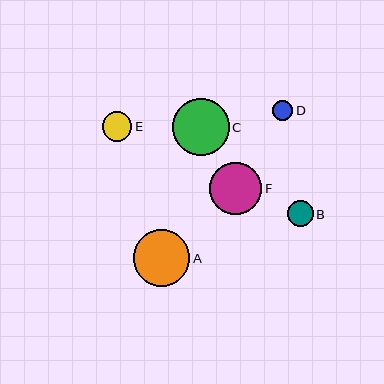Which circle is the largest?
Circle C is the largest with a size of approximately 57 pixels.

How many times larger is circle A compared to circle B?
Circle A is approximately 2.2 times the size of circle B.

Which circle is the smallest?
Circle D is the smallest with a size of approximately 20 pixels.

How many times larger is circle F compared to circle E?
Circle F is approximately 1.8 times the size of circle E.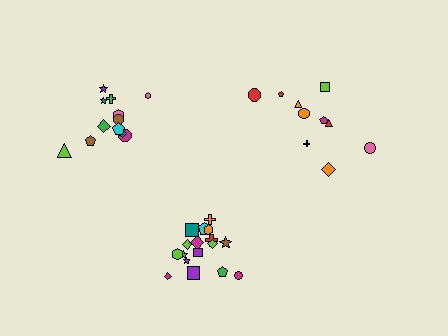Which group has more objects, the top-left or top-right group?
The top-left group.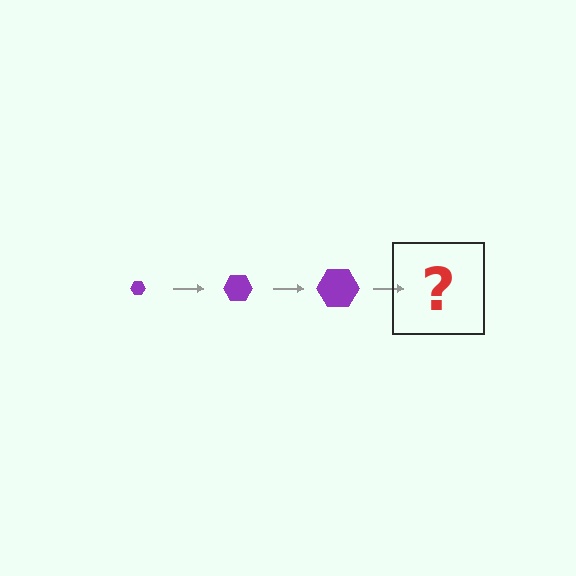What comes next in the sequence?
The next element should be a purple hexagon, larger than the previous one.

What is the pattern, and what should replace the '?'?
The pattern is that the hexagon gets progressively larger each step. The '?' should be a purple hexagon, larger than the previous one.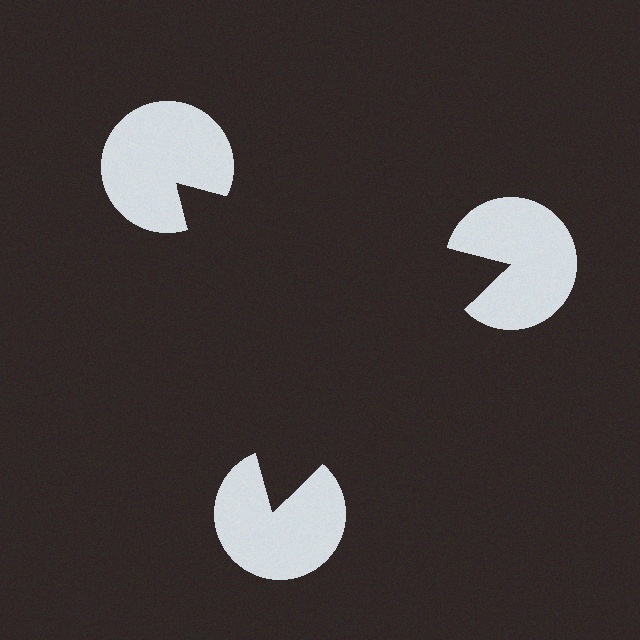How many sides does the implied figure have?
3 sides.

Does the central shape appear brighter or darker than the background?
It typically appears slightly darker than the background, even though no actual brightness change is drawn.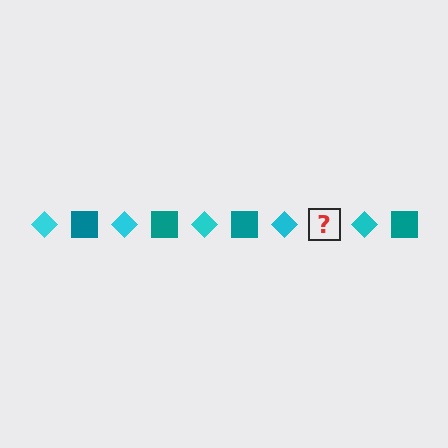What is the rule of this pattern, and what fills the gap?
The rule is that the pattern alternates between cyan diamond and teal square. The gap should be filled with a teal square.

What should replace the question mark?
The question mark should be replaced with a teal square.